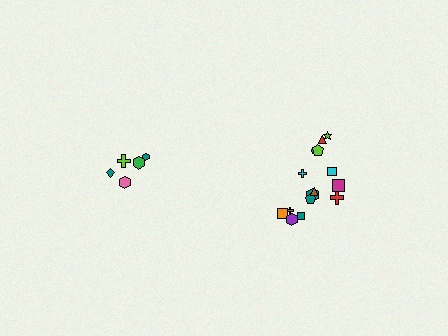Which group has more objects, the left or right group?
The right group.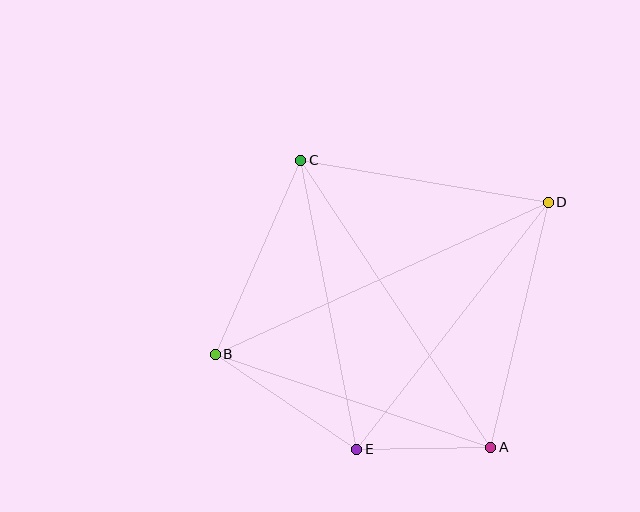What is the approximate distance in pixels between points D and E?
The distance between D and E is approximately 312 pixels.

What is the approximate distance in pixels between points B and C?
The distance between B and C is approximately 212 pixels.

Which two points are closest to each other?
Points A and E are closest to each other.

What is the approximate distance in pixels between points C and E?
The distance between C and E is approximately 294 pixels.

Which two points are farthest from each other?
Points B and D are farthest from each other.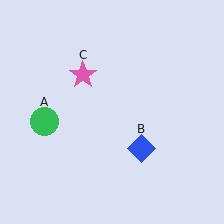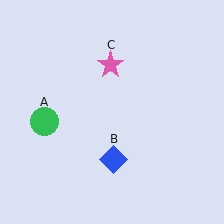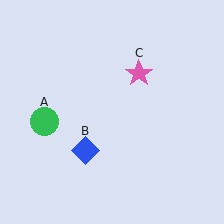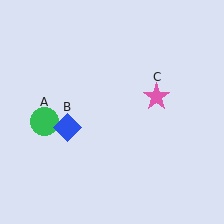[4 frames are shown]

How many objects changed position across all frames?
2 objects changed position: blue diamond (object B), pink star (object C).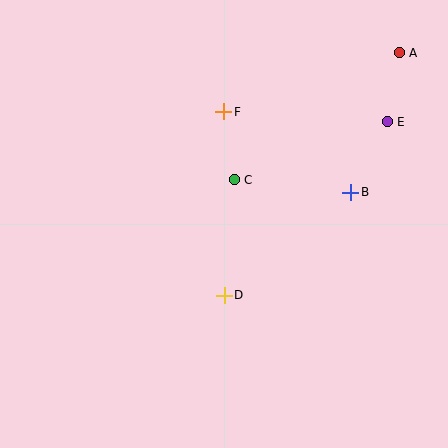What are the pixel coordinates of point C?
Point C is at (234, 180).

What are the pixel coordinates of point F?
Point F is at (224, 112).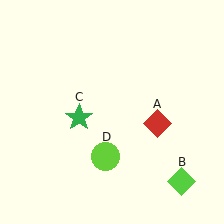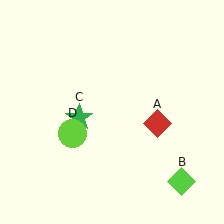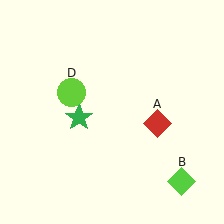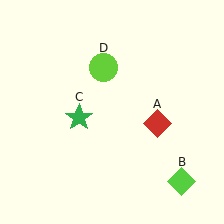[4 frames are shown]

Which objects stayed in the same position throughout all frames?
Red diamond (object A) and lime diamond (object B) and green star (object C) remained stationary.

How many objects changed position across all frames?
1 object changed position: lime circle (object D).